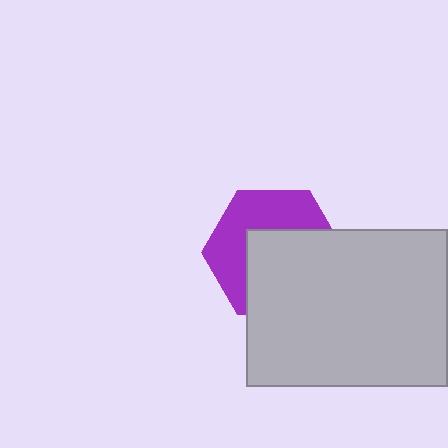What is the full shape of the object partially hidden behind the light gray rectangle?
The partially hidden object is a purple hexagon.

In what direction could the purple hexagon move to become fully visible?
The purple hexagon could move toward the upper-left. That would shift it out from behind the light gray rectangle entirely.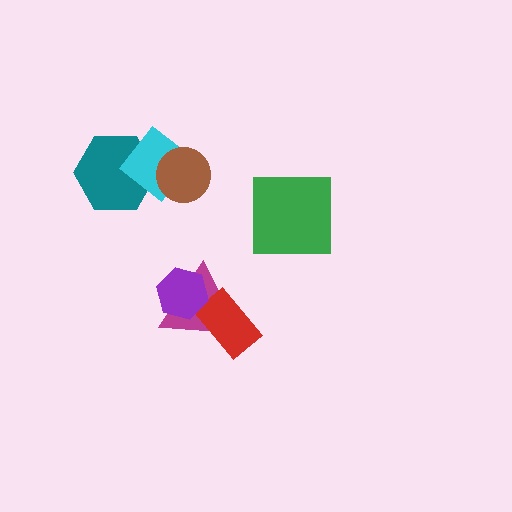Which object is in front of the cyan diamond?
The brown circle is in front of the cyan diamond.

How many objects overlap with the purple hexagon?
1 object overlaps with the purple hexagon.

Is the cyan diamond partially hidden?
Yes, it is partially covered by another shape.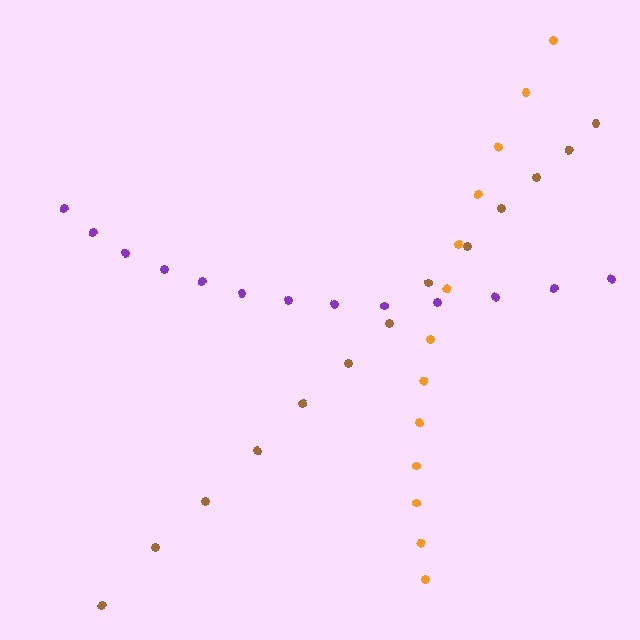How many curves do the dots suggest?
There are 3 distinct paths.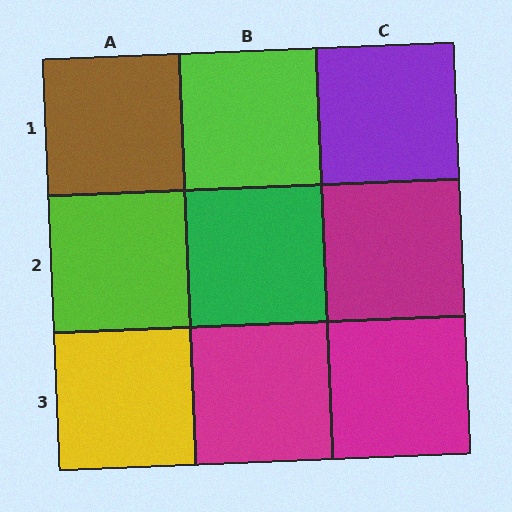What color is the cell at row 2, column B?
Green.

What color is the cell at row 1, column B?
Lime.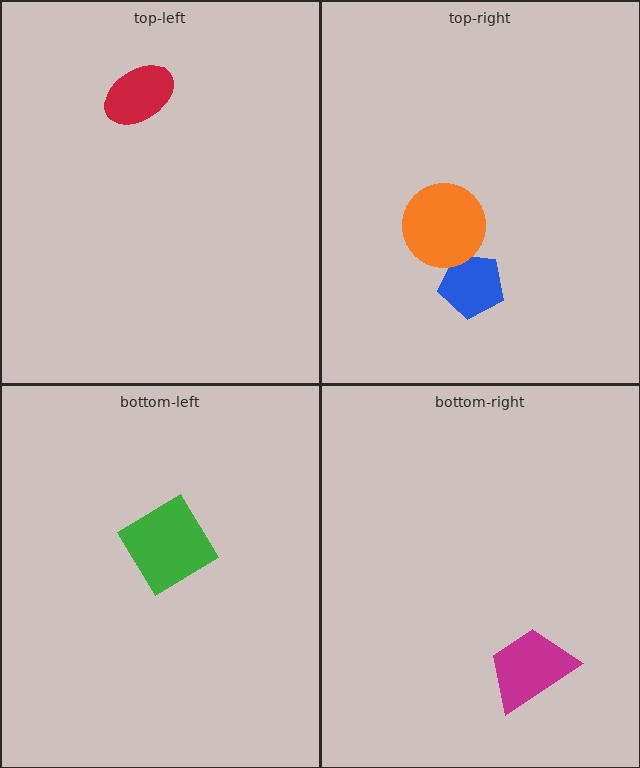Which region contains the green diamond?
The bottom-left region.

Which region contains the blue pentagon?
The top-right region.